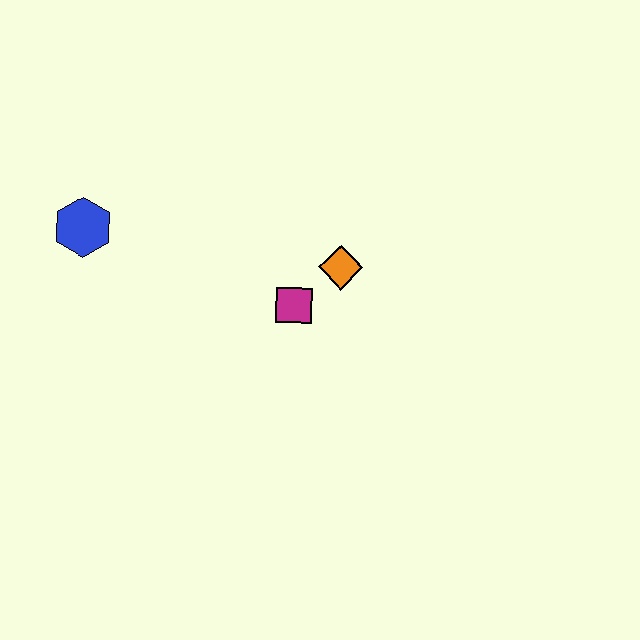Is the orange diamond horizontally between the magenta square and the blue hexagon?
No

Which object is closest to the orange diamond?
The magenta square is closest to the orange diamond.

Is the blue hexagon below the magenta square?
No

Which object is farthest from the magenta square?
The blue hexagon is farthest from the magenta square.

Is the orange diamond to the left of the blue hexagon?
No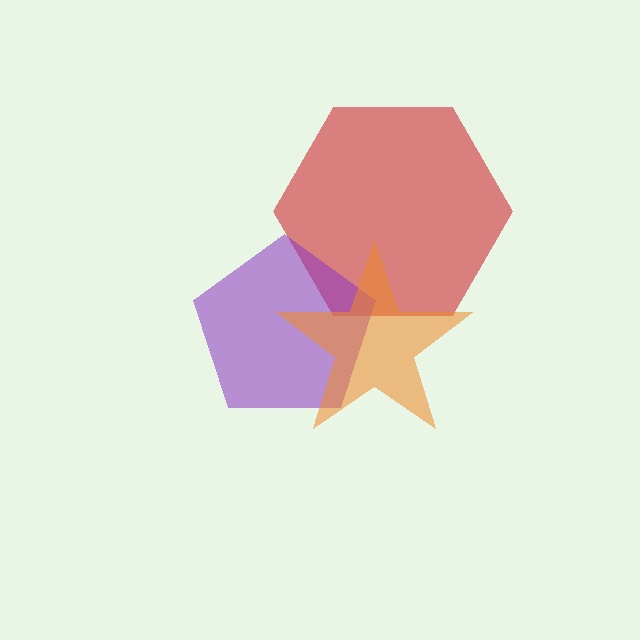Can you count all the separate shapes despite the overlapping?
Yes, there are 3 separate shapes.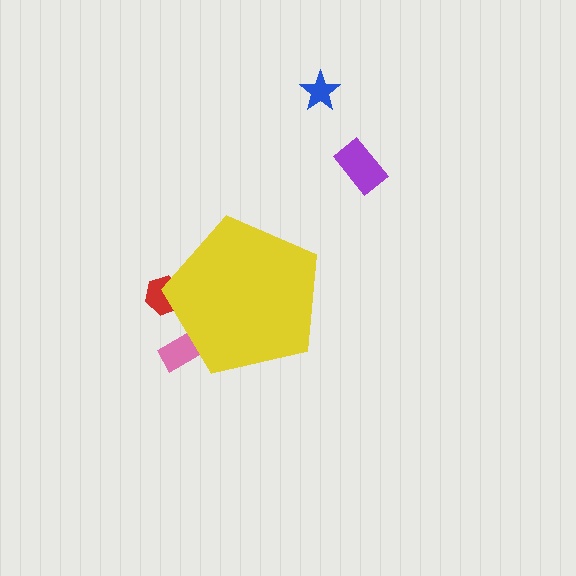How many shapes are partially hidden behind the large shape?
2 shapes are partially hidden.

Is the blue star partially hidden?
No, the blue star is fully visible.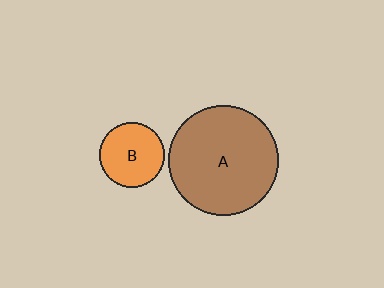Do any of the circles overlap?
No, none of the circles overlap.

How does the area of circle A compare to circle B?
Approximately 2.9 times.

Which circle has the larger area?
Circle A (brown).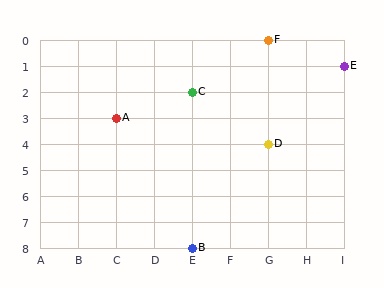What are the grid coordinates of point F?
Point F is at grid coordinates (G, 0).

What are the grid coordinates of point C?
Point C is at grid coordinates (E, 2).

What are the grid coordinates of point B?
Point B is at grid coordinates (E, 8).